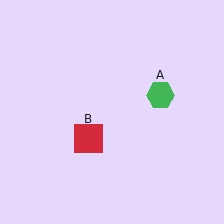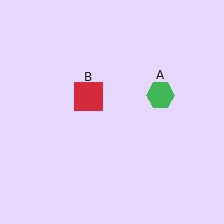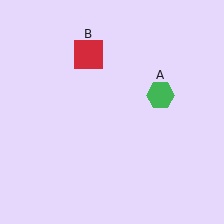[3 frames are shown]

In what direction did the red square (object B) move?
The red square (object B) moved up.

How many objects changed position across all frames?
1 object changed position: red square (object B).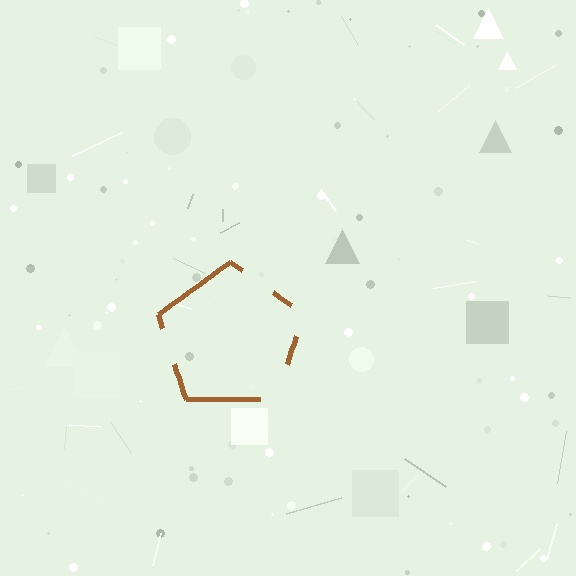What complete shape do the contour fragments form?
The contour fragments form a pentagon.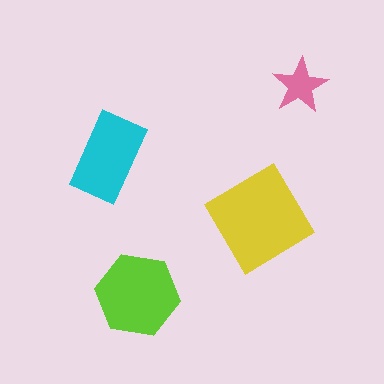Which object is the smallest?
The pink star.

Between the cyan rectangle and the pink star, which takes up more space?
The cyan rectangle.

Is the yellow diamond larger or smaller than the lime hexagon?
Larger.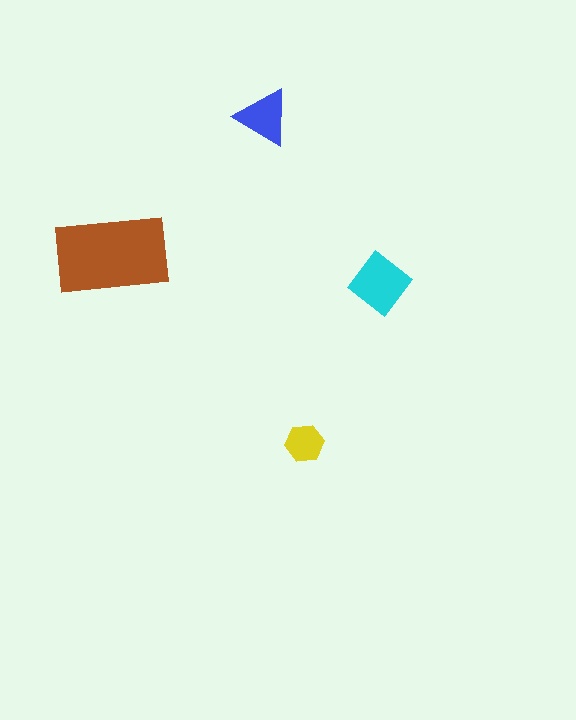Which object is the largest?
The brown rectangle.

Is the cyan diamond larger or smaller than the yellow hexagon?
Larger.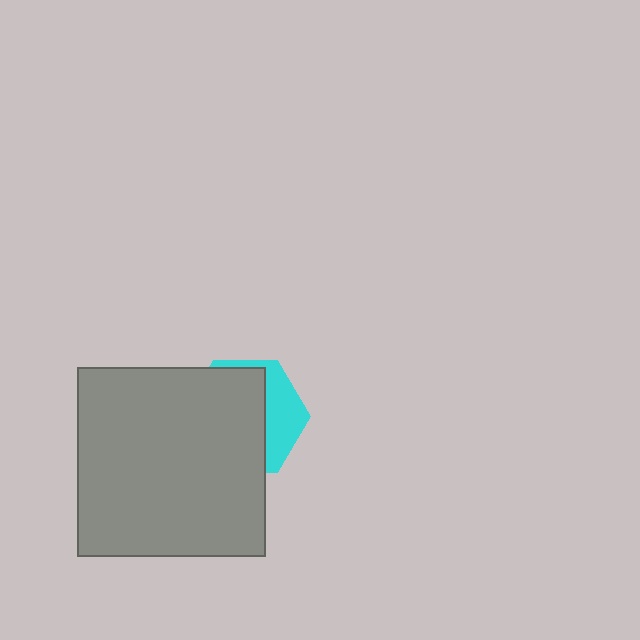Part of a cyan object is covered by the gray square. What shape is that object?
It is a hexagon.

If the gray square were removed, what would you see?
You would see the complete cyan hexagon.